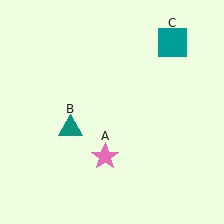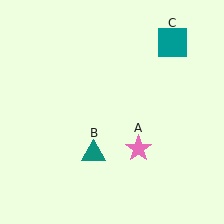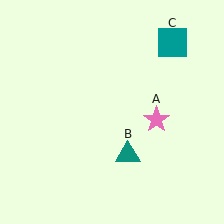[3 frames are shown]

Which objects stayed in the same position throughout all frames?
Teal square (object C) remained stationary.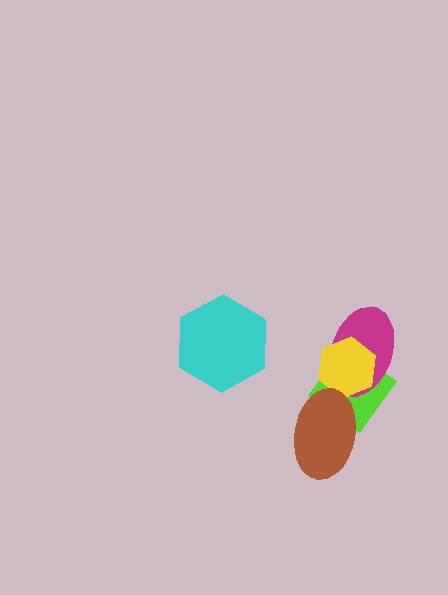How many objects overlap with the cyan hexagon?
0 objects overlap with the cyan hexagon.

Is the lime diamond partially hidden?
Yes, it is partially covered by another shape.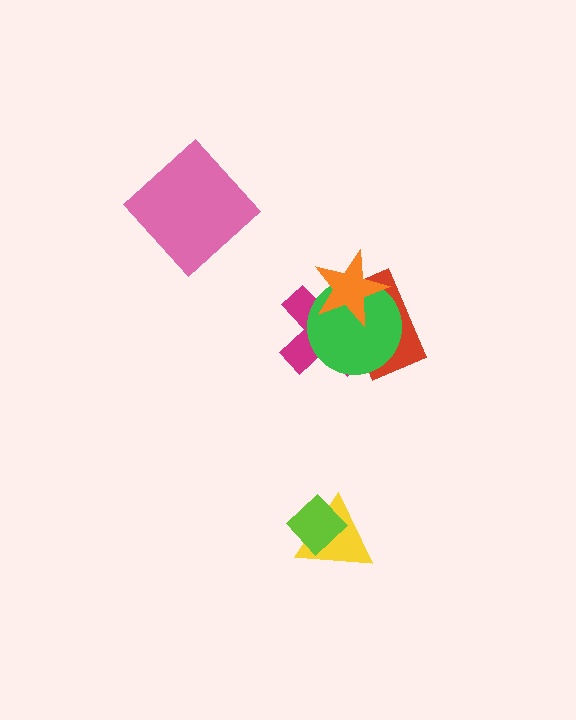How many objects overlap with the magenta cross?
3 objects overlap with the magenta cross.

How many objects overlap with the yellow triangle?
1 object overlaps with the yellow triangle.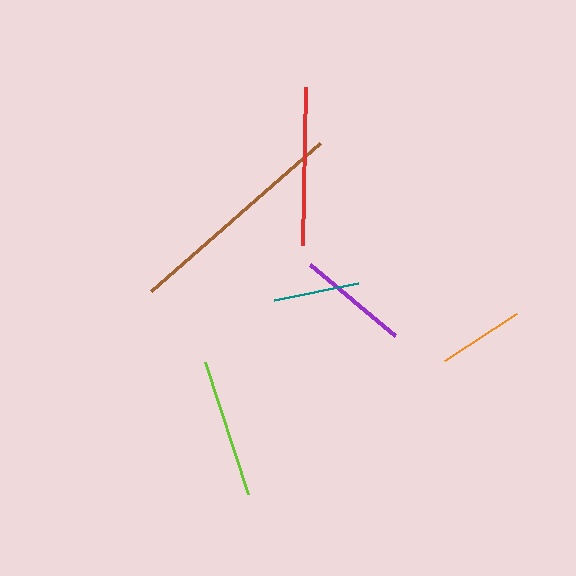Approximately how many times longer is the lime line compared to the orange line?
The lime line is approximately 1.6 times the length of the orange line.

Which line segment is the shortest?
The teal line is the shortest at approximately 86 pixels.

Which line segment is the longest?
The brown line is the longest at approximately 225 pixels.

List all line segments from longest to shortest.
From longest to shortest: brown, red, lime, purple, orange, teal.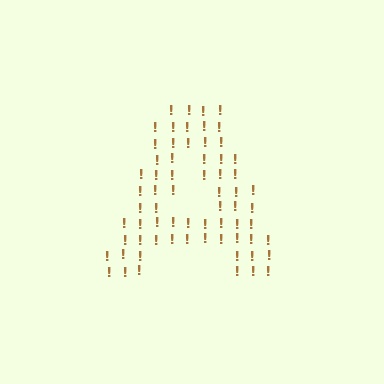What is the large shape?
The large shape is the letter A.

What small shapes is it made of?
It is made of small exclamation marks.